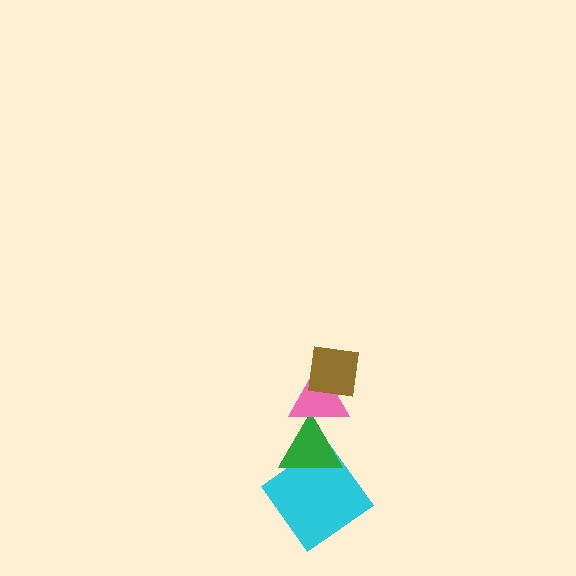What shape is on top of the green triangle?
The pink triangle is on top of the green triangle.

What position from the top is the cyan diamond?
The cyan diamond is 4th from the top.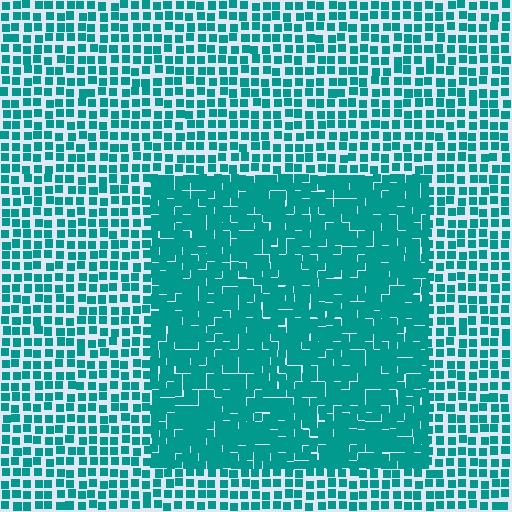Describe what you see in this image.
The image contains small teal elements arranged at two different densities. A rectangle-shaped region is visible where the elements are more densely packed than the surrounding area.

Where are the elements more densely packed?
The elements are more densely packed inside the rectangle boundary.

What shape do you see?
I see a rectangle.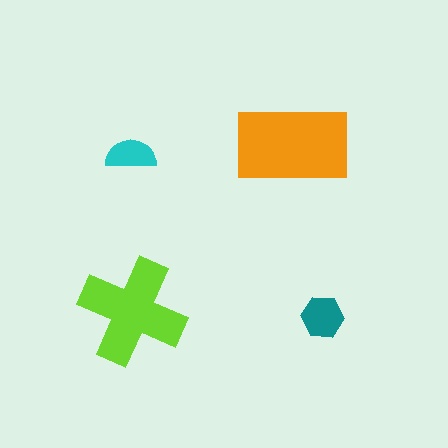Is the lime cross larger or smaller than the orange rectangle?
Smaller.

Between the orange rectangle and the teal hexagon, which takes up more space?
The orange rectangle.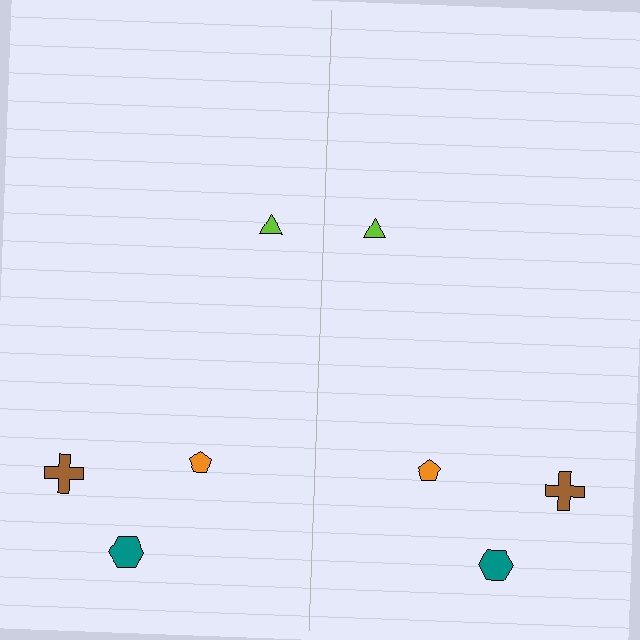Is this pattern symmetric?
Yes, this pattern has bilateral (reflection) symmetry.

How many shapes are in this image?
There are 8 shapes in this image.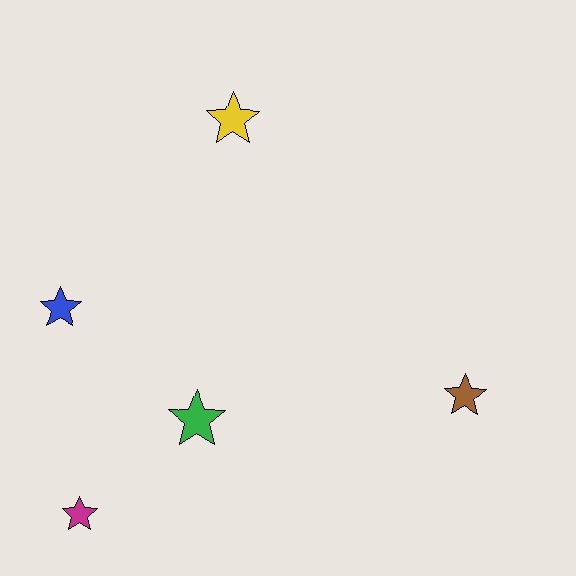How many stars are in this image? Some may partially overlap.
There are 5 stars.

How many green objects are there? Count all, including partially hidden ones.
There is 1 green object.